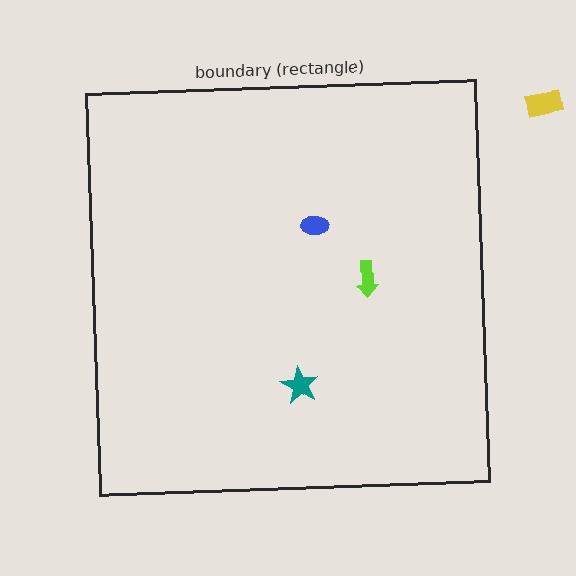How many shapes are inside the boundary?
3 inside, 1 outside.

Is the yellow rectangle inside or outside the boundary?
Outside.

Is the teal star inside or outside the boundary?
Inside.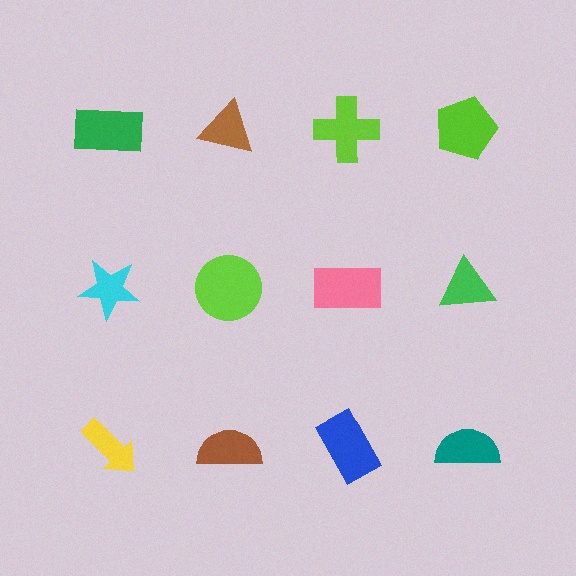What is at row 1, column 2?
A brown triangle.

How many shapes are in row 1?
4 shapes.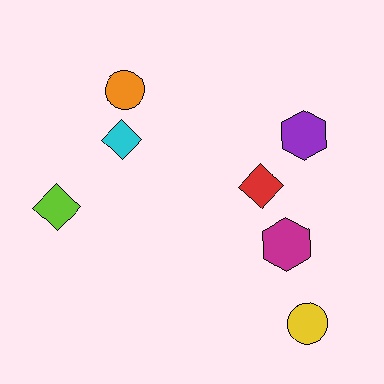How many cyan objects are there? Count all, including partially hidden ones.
There is 1 cyan object.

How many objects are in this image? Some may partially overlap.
There are 7 objects.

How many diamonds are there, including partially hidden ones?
There are 3 diamonds.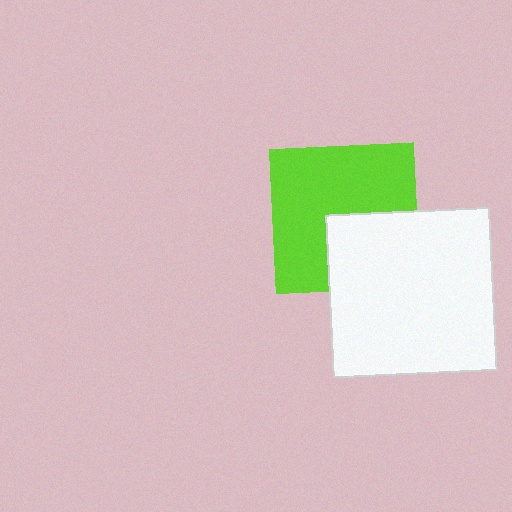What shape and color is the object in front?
The object in front is a white square.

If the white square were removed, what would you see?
You would see the complete lime square.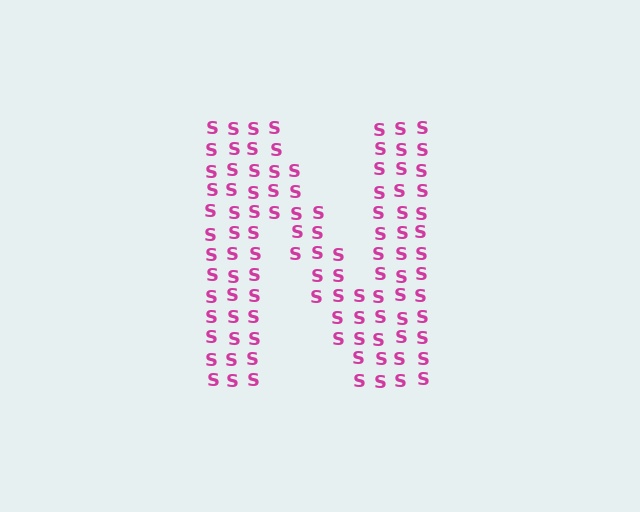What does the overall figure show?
The overall figure shows the letter N.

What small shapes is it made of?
It is made of small letter S's.